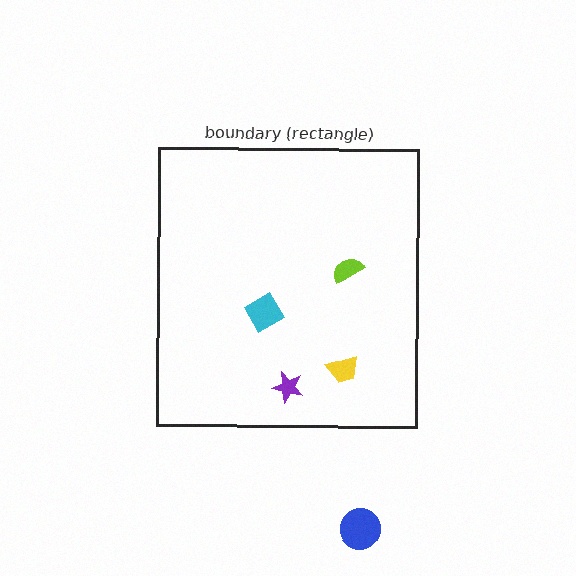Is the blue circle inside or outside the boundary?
Outside.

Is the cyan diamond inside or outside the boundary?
Inside.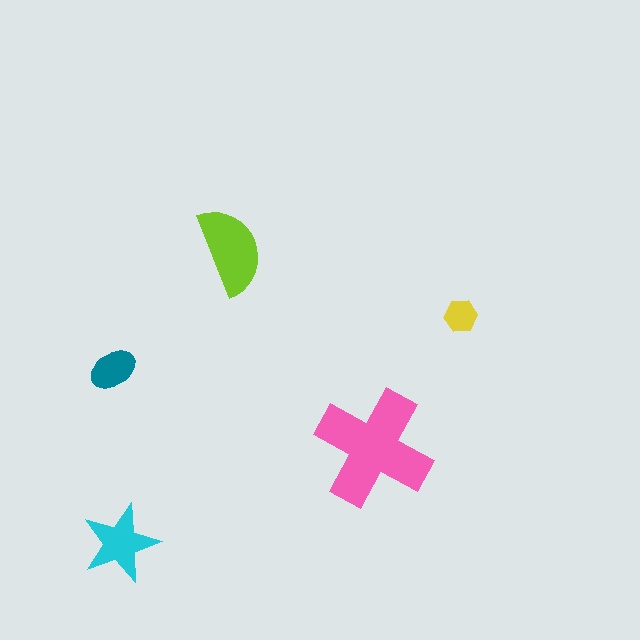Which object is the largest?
The pink cross.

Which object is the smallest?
The yellow hexagon.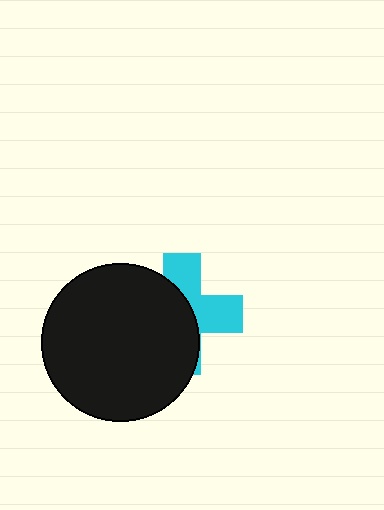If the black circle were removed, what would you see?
You would see the complete cyan cross.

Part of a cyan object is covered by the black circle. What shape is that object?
It is a cross.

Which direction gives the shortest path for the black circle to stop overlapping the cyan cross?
Moving left gives the shortest separation.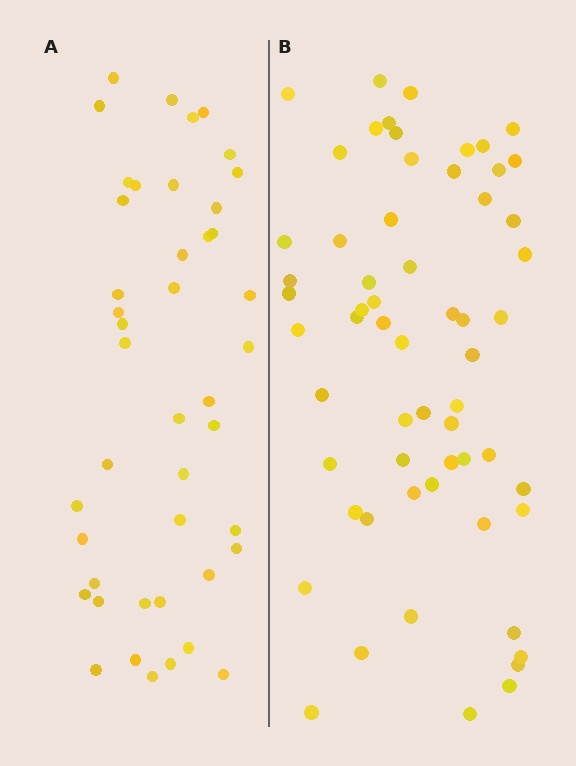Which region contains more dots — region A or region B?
Region B (the right region) has more dots.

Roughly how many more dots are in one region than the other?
Region B has approximately 15 more dots than region A.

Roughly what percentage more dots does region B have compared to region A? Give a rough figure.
About 35% more.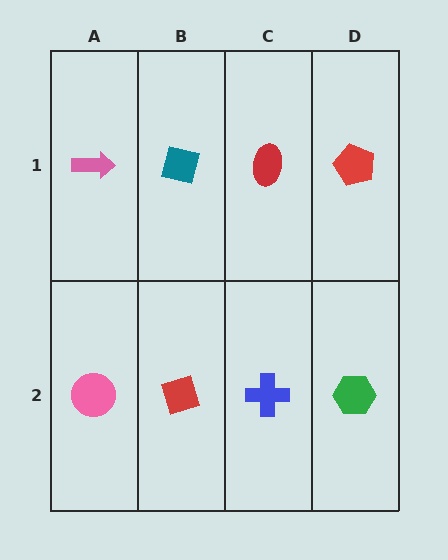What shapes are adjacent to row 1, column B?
A red diamond (row 2, column B), a pink arrow (row 1, column A), a red ellipse (row 1, column C).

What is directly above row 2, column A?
A pink arrow.